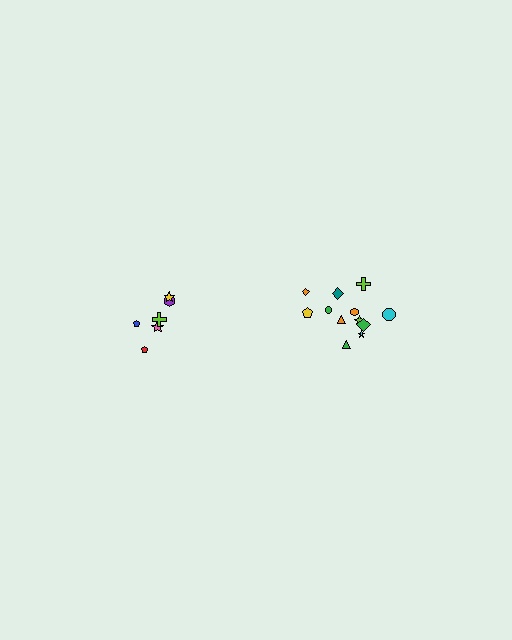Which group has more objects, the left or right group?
The right group.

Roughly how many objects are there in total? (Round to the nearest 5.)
Roughly 20 objects in total.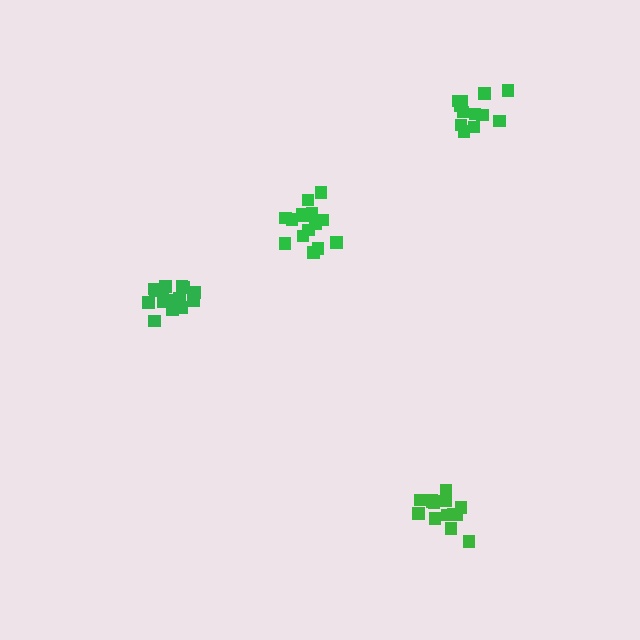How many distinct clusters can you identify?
There are 4 distinct clusters.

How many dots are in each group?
Group 1: 16 dots, Group 2: 15 dots, Group 3: 17 dots, Group 4: 12 dots (60 total).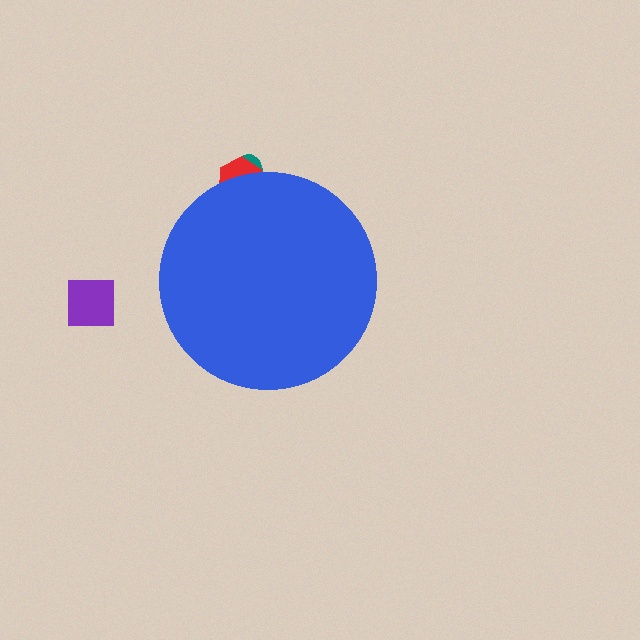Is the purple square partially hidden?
No, the purple square is fully visible.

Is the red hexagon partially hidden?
Yes, the red hexagon is partially hidden behind the blue circle.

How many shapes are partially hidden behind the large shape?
2 shapes are partially hidden.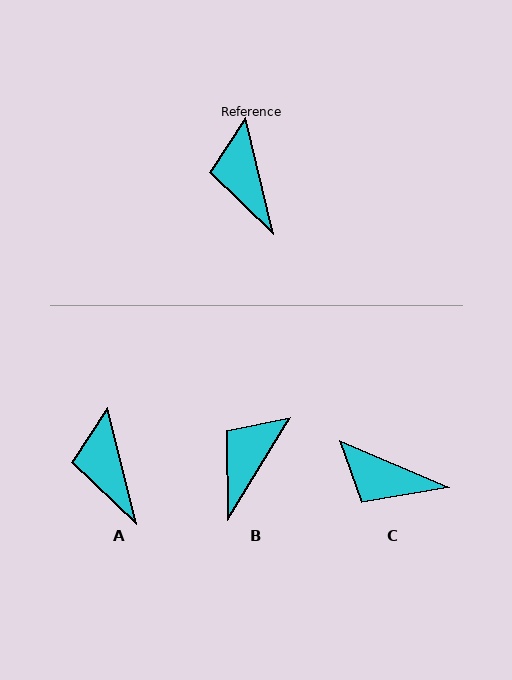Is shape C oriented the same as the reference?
No, it is off by about 53 degrees.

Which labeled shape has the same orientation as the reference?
A.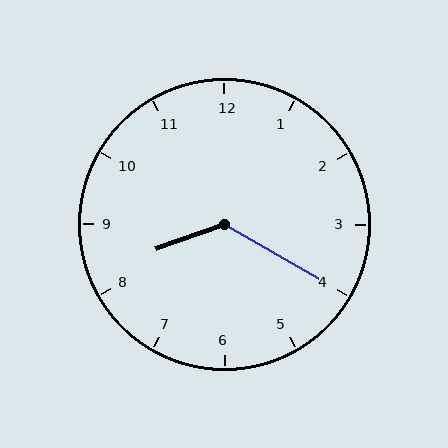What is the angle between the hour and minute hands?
Approximately 130 degrees.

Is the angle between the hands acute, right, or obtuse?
It is obtuse.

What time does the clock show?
8:20.